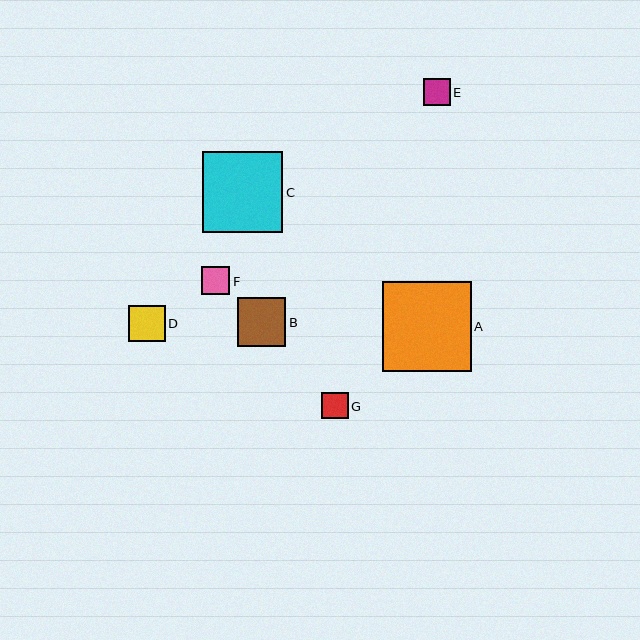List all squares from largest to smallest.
From largest to smallest: A, C, B, D, F, E, G.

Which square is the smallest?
Square G is the smallest with a size of approximately 26 pixels.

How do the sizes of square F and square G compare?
Square F and square G are approximately the same size.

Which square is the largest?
Square A is the largest with a size of approximately 89 pixels.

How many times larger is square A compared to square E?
Square A is approximately 3.3 times the size of square E.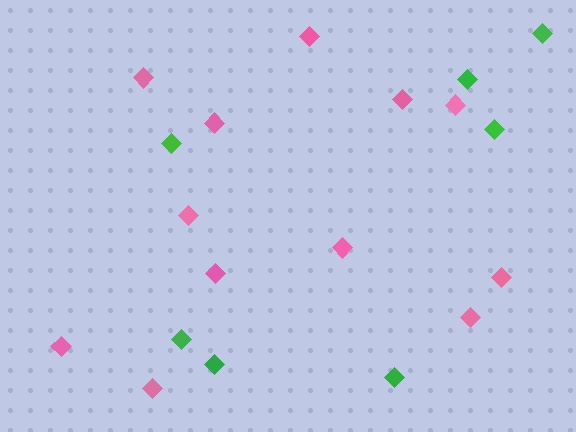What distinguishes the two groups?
There are 2 groups: one group of pink diamonds (12) and one group of green diamonds (7).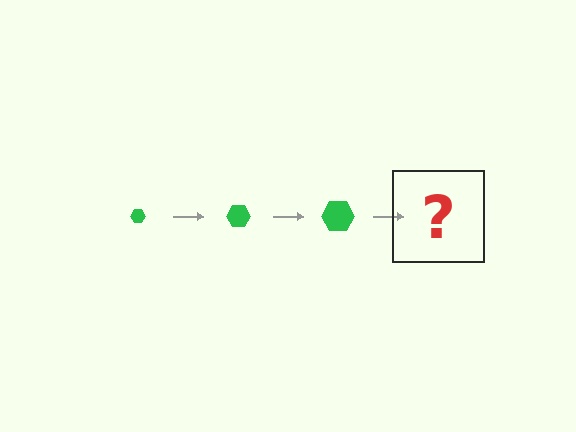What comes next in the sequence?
The next element should be a green hexagon, larger than the previous one.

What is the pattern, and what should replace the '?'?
The pattern is that the hexagon gets progressively larger each step. The '?' should be a green hexagon, larger than the previous one.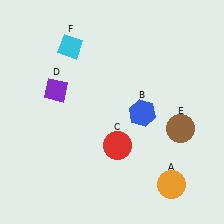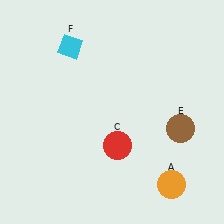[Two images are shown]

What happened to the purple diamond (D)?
The purple diamond (D) was removed in Image 2. It was in the top-left area of Image 1.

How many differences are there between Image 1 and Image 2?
There are 2 differences between the two images.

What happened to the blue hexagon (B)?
The blue hexagon (B) was removed in Image 2. It was in the bottom-right area of Image 1.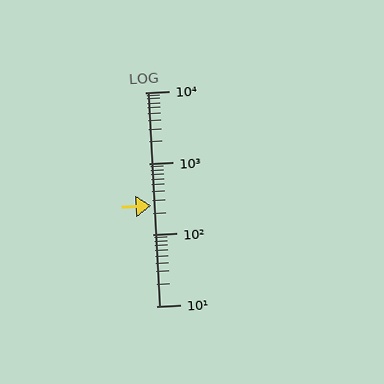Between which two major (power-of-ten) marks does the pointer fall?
The pointer is between 100 and 1000.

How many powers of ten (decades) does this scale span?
The scale spans 3 decades, from 10 to 10000.